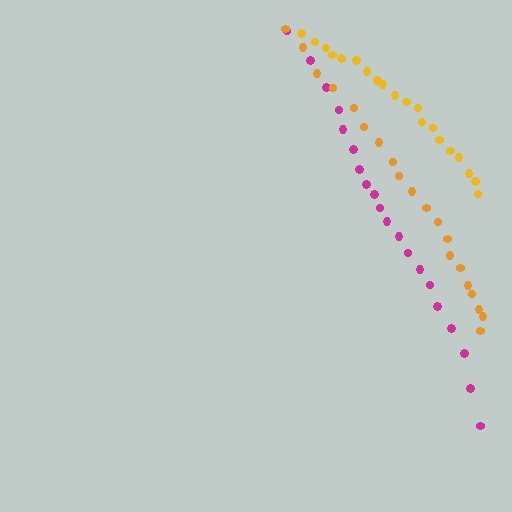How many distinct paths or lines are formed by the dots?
There are 3 distinct paths.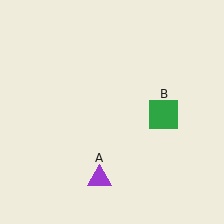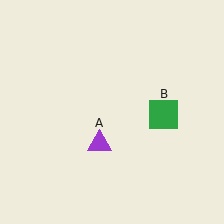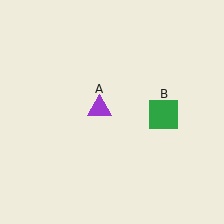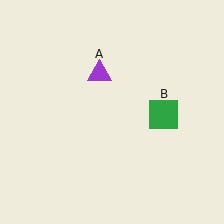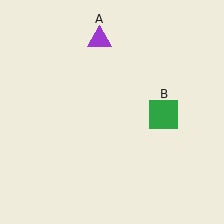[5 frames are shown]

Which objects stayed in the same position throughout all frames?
Green square (object B) remained stationary.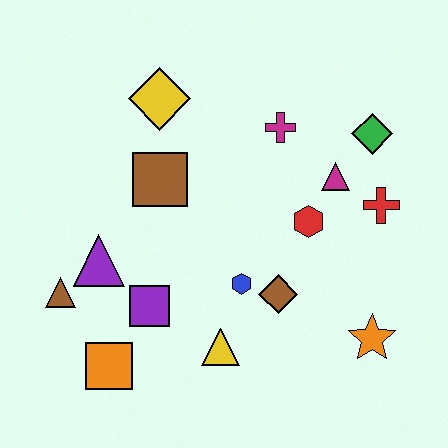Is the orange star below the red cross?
Yes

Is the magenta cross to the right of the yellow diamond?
Yes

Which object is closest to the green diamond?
The magenta triangle is closest to the green diamond.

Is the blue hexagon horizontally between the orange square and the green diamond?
Yes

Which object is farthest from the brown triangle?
The green diamond is farthest from the brown triangle.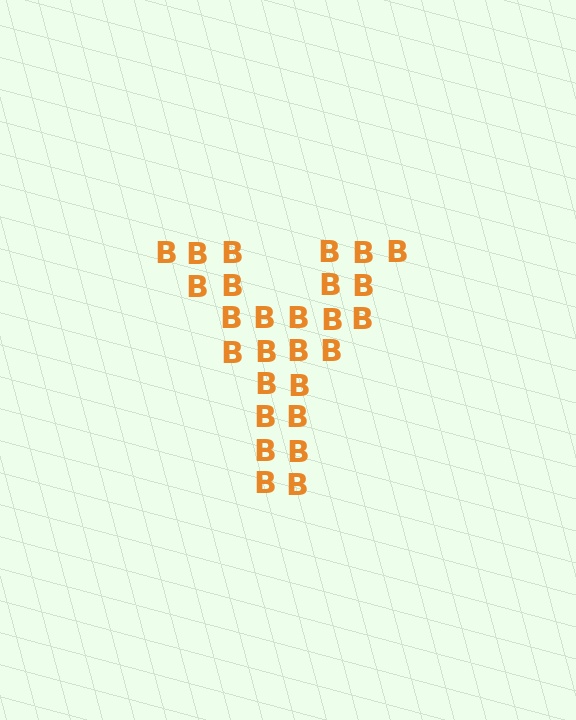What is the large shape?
The large shape is the letter Y.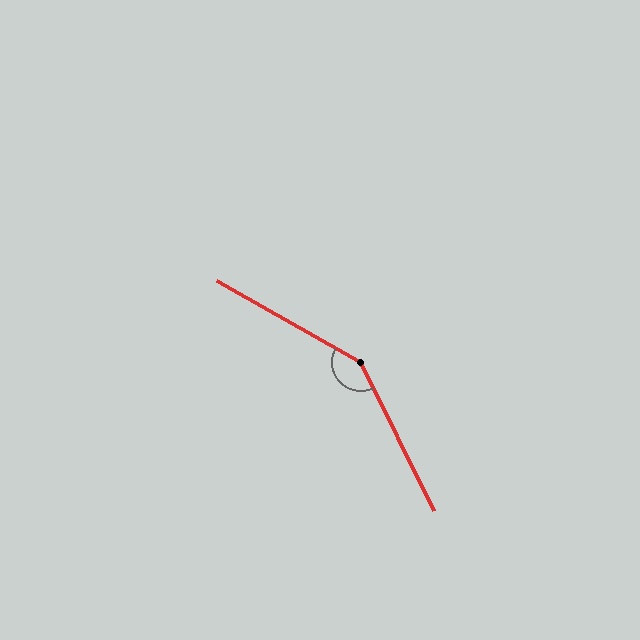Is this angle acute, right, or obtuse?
It is obtuse.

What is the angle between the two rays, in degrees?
Approximately 146 degrees.